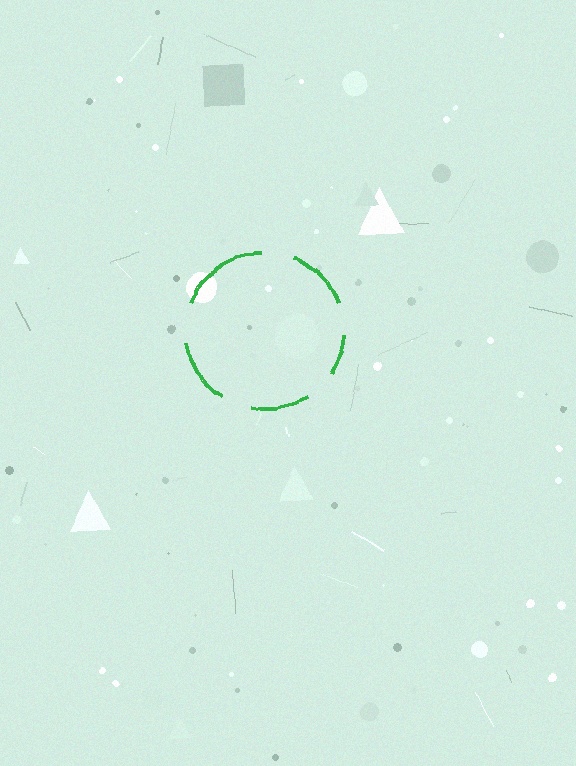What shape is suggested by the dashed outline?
The dashed outline suggests a circle.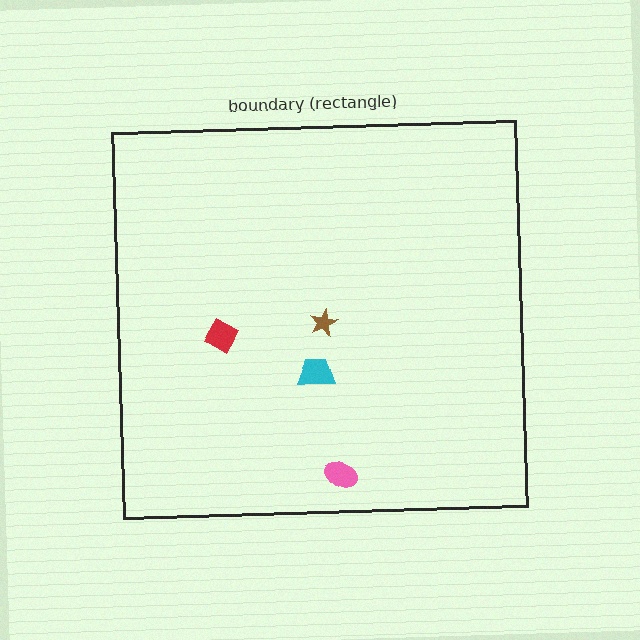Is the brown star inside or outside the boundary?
Inside.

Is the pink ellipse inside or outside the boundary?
Inside.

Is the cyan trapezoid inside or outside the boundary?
Inside.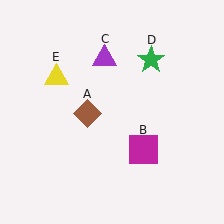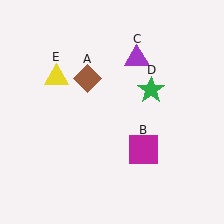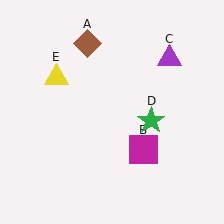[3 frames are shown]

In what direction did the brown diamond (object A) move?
The brown diamond (object A) moved up.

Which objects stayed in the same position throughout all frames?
Magenta square (object B) and yellow triangle (object E) remained stationary.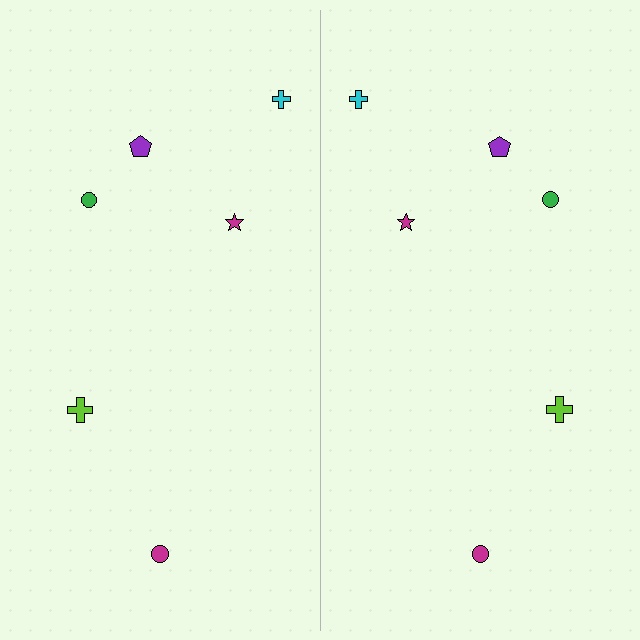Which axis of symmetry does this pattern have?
The pattern has a vertical axis of symmetry running through the center of the image.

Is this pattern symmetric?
Yes, this pattern has bilateral (reflection) symmetry.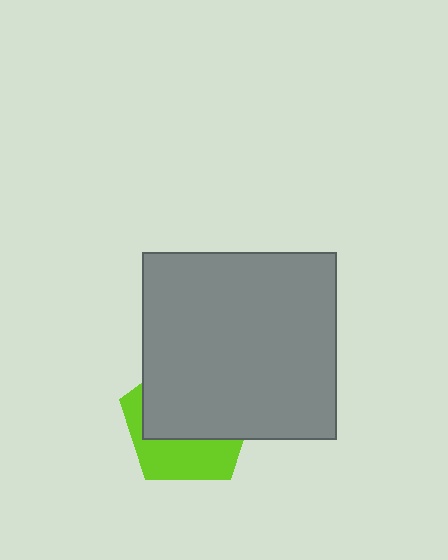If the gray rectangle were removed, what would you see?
You would see the complete lime pentagon.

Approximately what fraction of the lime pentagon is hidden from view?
Roughly 62% of the lime pentagon is hidden behind the gray rectangle.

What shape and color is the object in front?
The object in front is a gray rectangle.